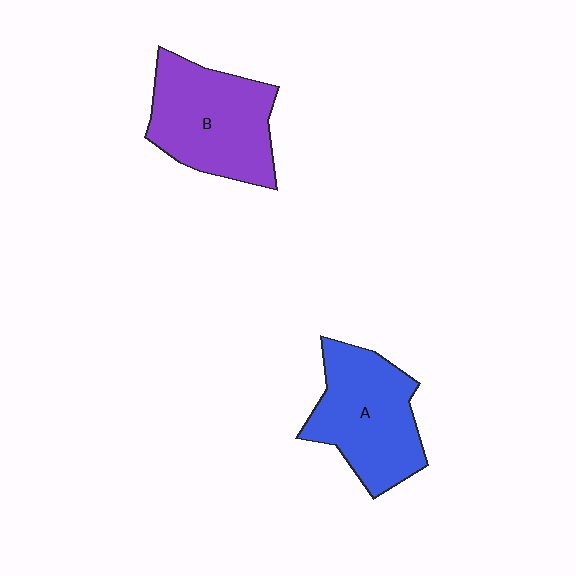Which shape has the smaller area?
Shape A (blue).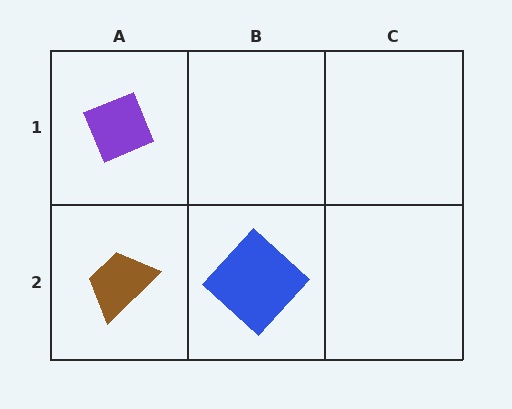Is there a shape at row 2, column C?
No, that cell is empty.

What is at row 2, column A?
A brown trapezoid.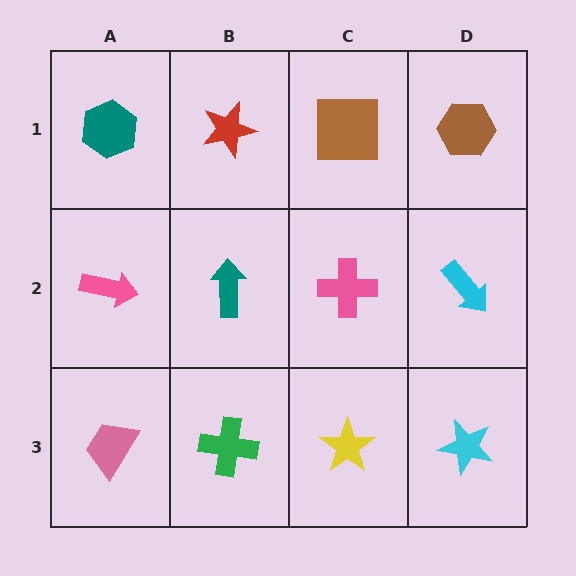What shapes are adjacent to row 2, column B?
A red star (row 1, column B), a green cross (row 3, column B), a pink arrow (row 2, column A), a pink cross (row 2, column C).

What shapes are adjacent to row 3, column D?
A cyan arrow (row 2, column D), a yellow star (row 3, column C).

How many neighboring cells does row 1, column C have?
3.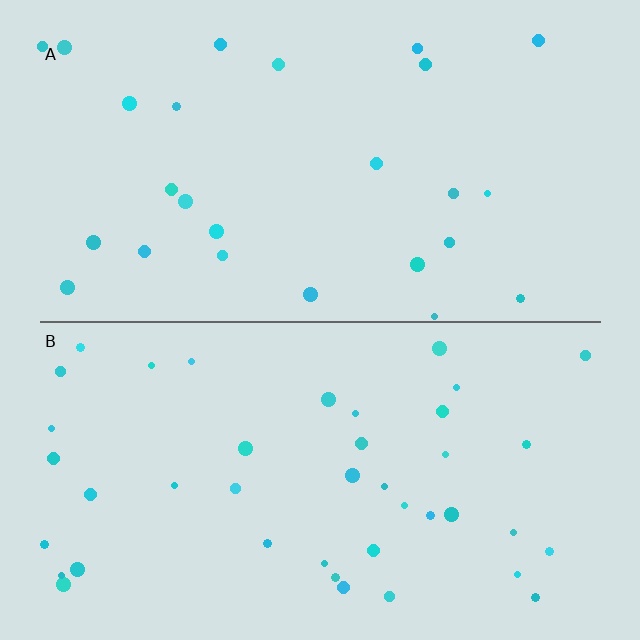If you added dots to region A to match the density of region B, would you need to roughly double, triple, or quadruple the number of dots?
Approximately double.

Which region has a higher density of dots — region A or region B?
B (the bottom).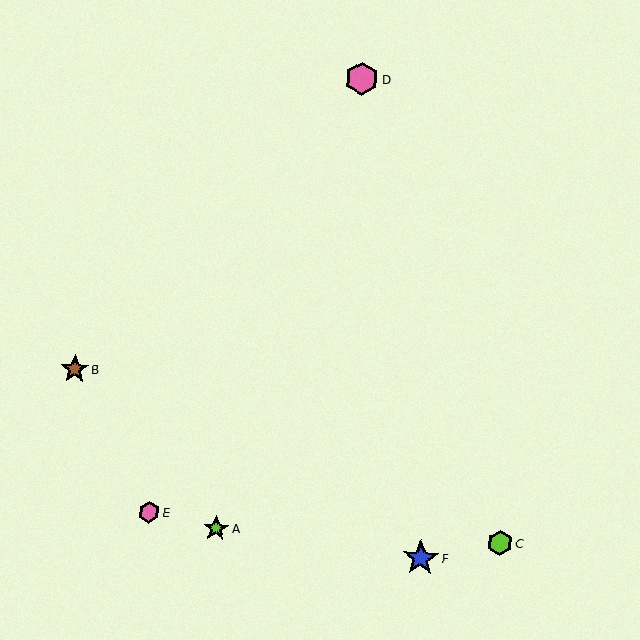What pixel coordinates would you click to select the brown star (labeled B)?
Click at (75, 369) to select the brown star B.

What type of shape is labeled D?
Shape D is a pink hexagon.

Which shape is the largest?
The blue star (labeled F) is the largest.